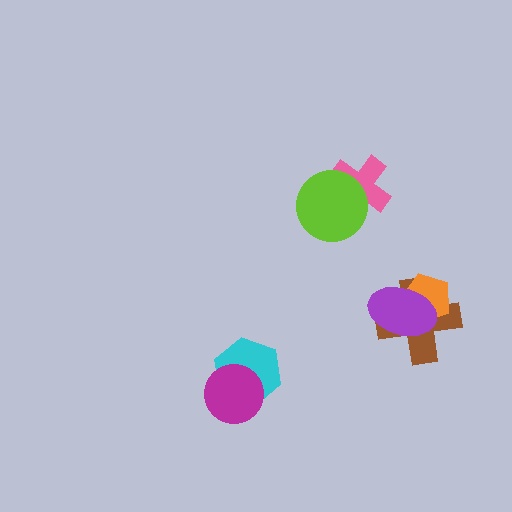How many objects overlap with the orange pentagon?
2 objects overlap with the orange pentagon.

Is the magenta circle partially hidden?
No, no other shape covers it.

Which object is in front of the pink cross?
The lime circle is in front of the pink cross.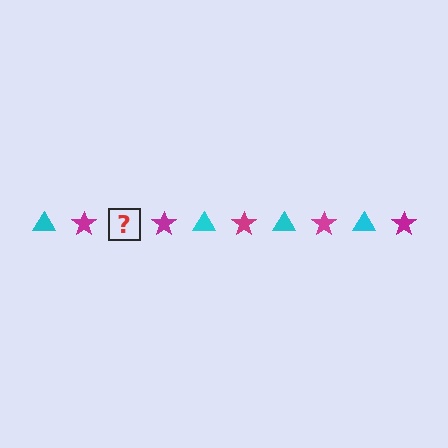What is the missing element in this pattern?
The missing element is a cyan triangle.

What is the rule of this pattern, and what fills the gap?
The rule is that the pattern alternates between cyan triangle and magenta star. The gap should be filled with a cyan triangle.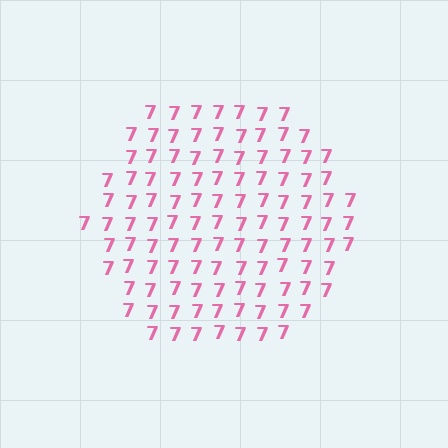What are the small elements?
The small elements are digit 7's.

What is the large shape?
The large shape is a hexagon.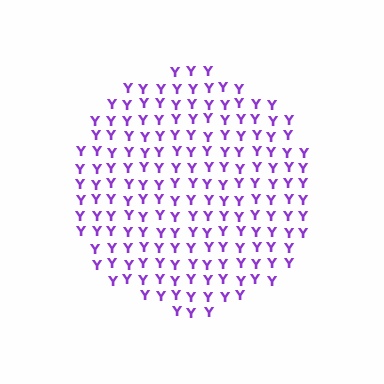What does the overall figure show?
The overall figure shows a circle.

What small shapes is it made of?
It is made of small letter Y's.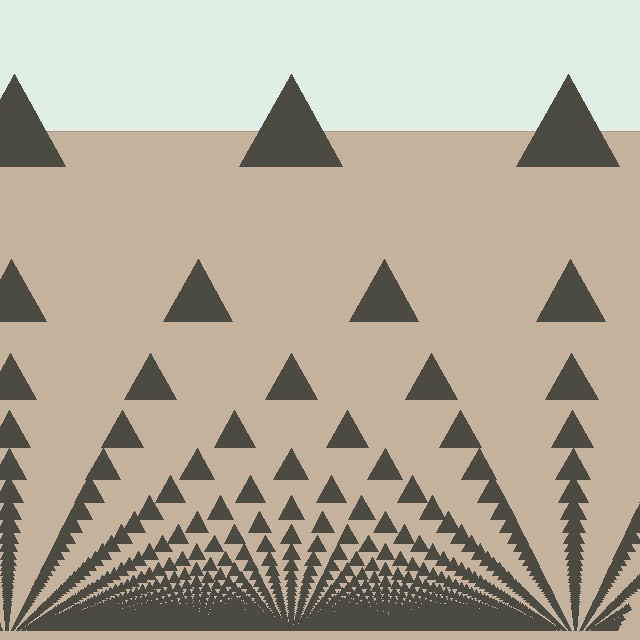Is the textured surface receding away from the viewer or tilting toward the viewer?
The surface appears to tilt toward the viewer. Texture elements get larger and sparser toward the top.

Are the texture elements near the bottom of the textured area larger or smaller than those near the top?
Smaller. The gradient is inverted — elements near the bottom are smaller and denser.